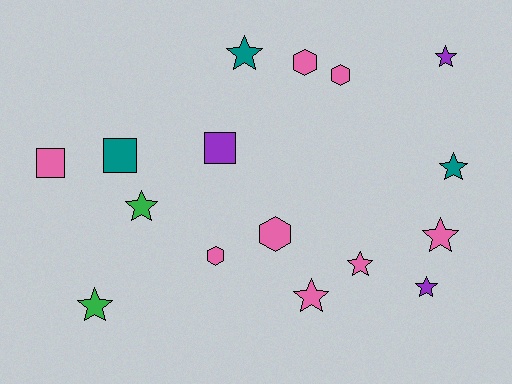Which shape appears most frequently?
Star, with 9 objects.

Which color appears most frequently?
Pink, with 8 objects.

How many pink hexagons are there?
There are 4 pink hexagons.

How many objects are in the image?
There are 16 objects.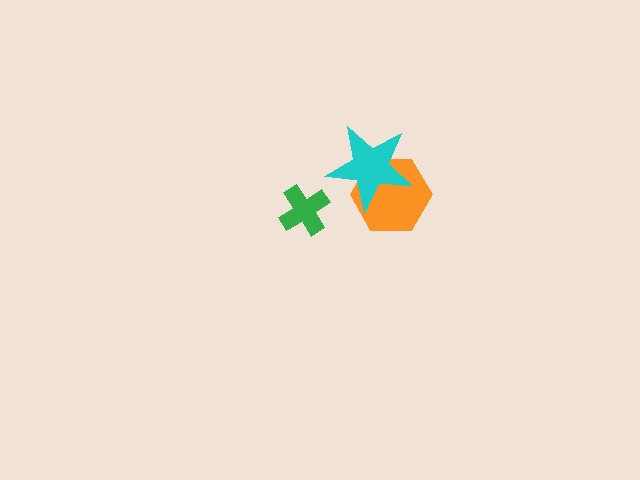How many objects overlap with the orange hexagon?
1 object overlaps with the orange hexagon.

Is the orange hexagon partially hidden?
Yes, it is partially covered by another shape.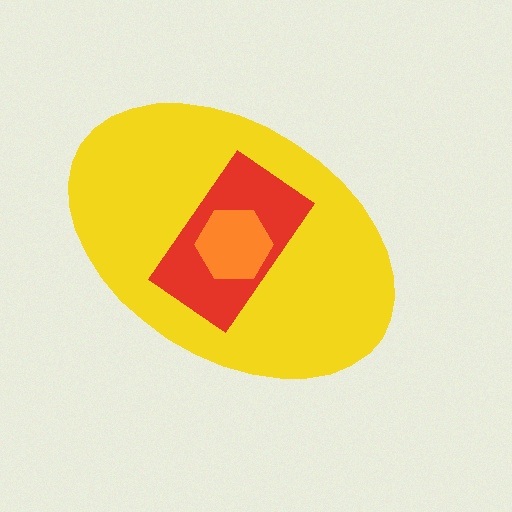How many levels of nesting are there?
3.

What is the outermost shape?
The yellow ellipse.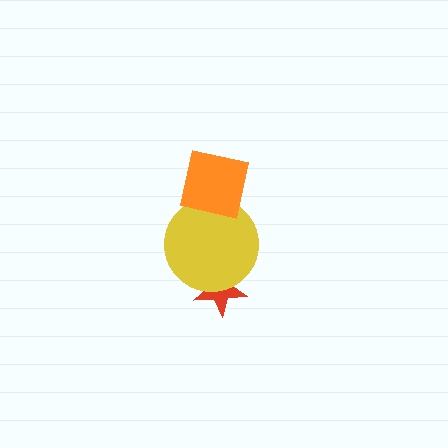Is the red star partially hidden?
Yes, it is partially covered by another shape.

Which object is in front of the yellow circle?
The orange square is in front of the yellow circle.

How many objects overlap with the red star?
1 object overlaps with the red star.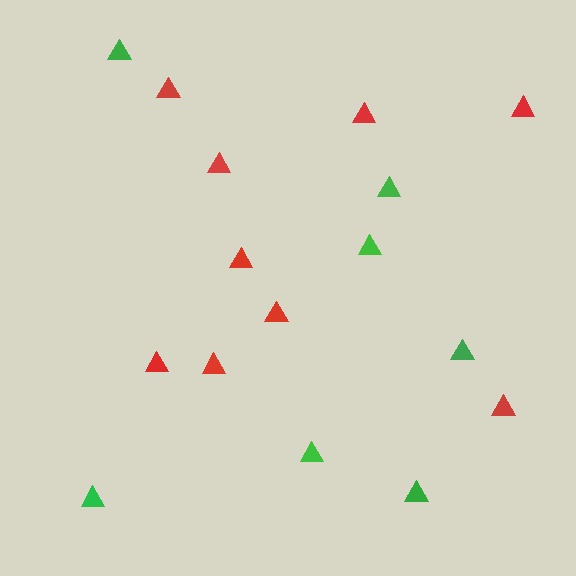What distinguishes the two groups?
There are 2 groups: one group of red triangles (9) and one group of green triangles (7).